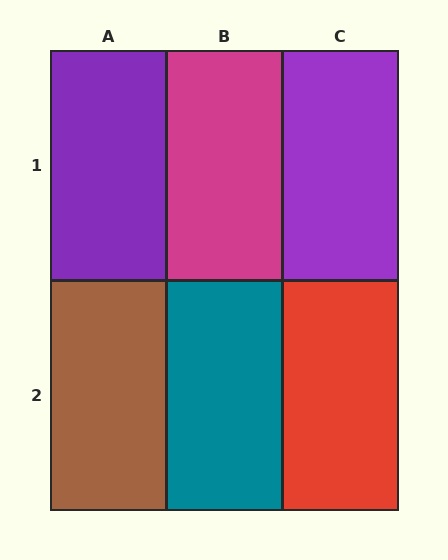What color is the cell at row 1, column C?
Purple.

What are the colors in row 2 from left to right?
Brown, teal, red.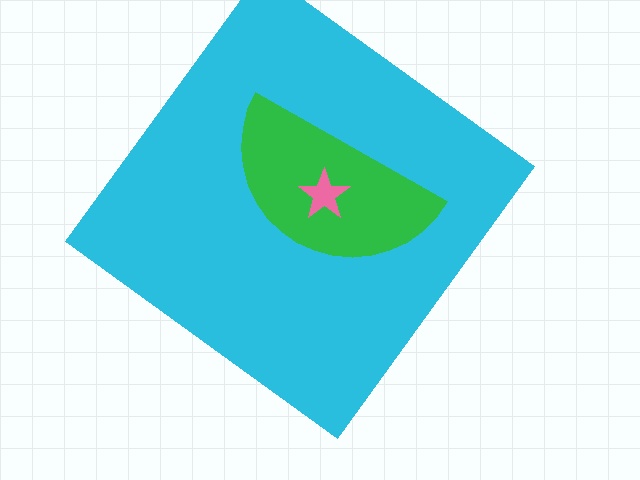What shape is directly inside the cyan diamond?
The green semicircle.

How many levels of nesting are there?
3.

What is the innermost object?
The pink star.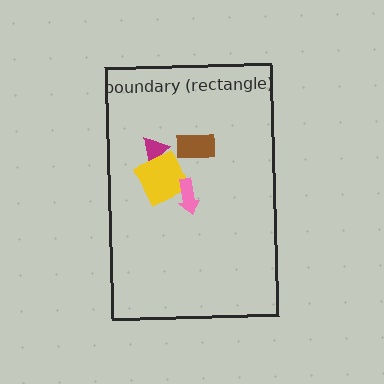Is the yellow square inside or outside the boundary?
Inside.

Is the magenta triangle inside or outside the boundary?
Inside.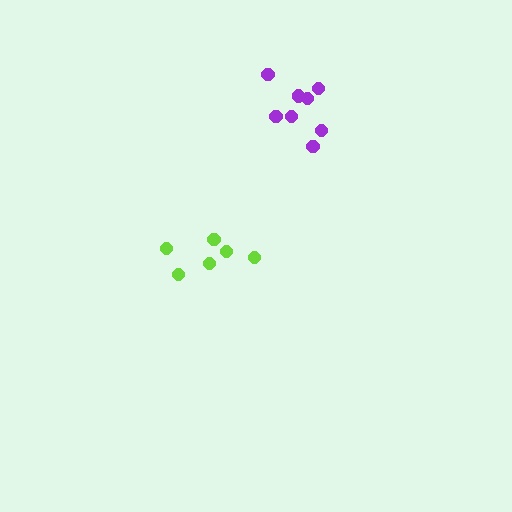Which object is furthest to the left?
The lime cluster is leftmost.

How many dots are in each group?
Group 1: 6 dots, Group 2: 8 dots (14 total).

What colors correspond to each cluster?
The clusters are colored: lime, purple.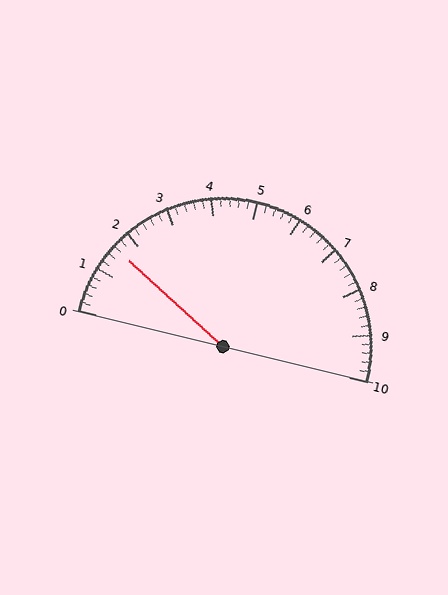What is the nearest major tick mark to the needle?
The nearest major tick mark is 2.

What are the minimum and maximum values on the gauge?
The gauge ranges from 0 to 10.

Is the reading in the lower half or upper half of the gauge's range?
The reading is in the lower half of the range (0 to 10).